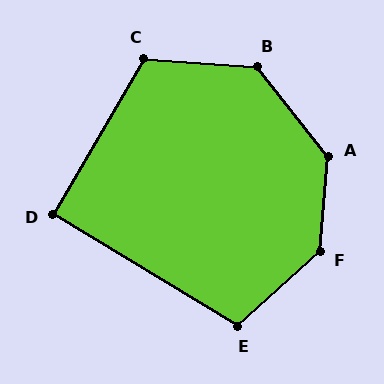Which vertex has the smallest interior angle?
D, at approximately 91 degrees.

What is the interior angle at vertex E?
Approximately 107 degrees (obtuse).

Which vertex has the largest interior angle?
F, at approximately 137 degrees.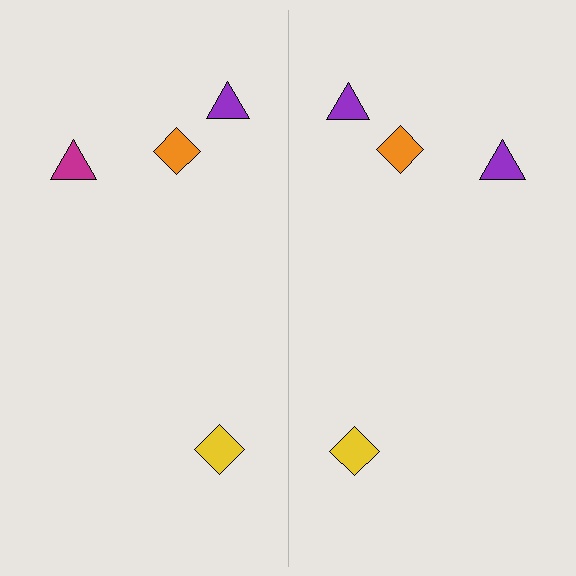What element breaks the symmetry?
The purple triangle on the right side breaks the symmetry — its mirror counterpart is magenta.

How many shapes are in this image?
There are 8 shapes in this image.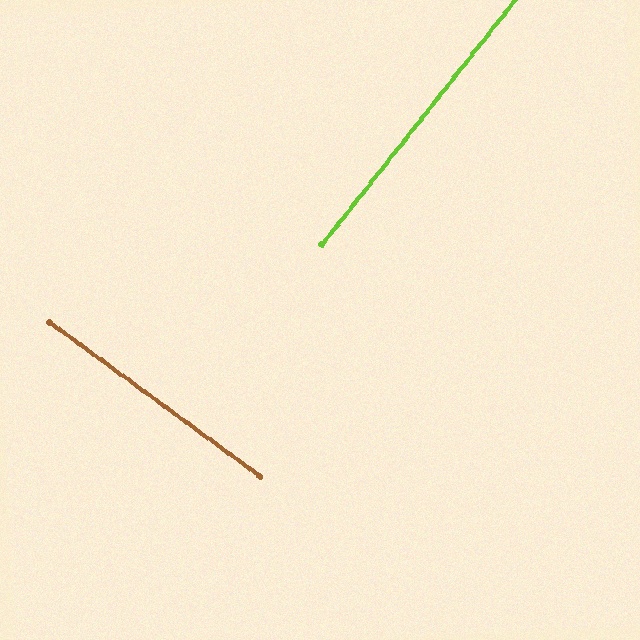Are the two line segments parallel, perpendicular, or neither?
Perpendicular — they meet at approximately 88°.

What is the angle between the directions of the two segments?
Approximately 88 degrees.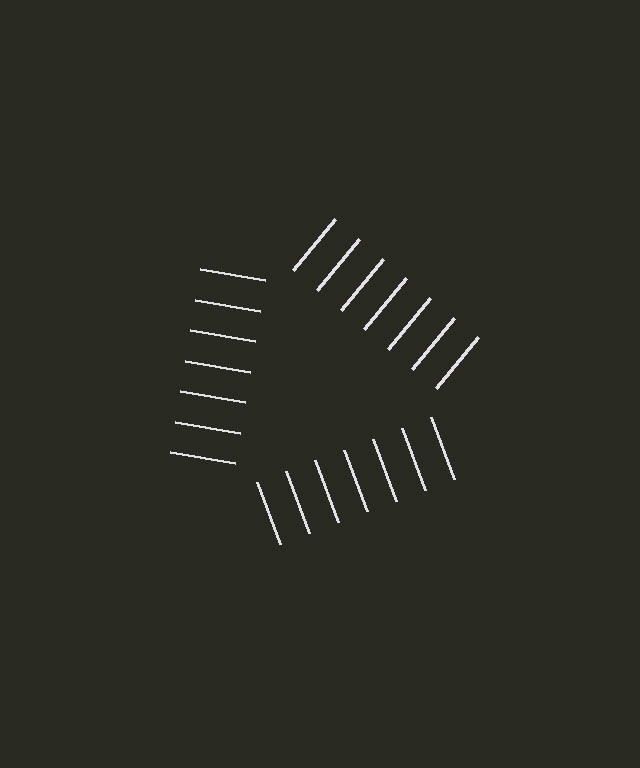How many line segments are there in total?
21 — 7 along each of the 3 edges.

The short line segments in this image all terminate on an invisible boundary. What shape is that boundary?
An illusory triangle — the line segments terminate on its edges but no continuous stroke is drawn.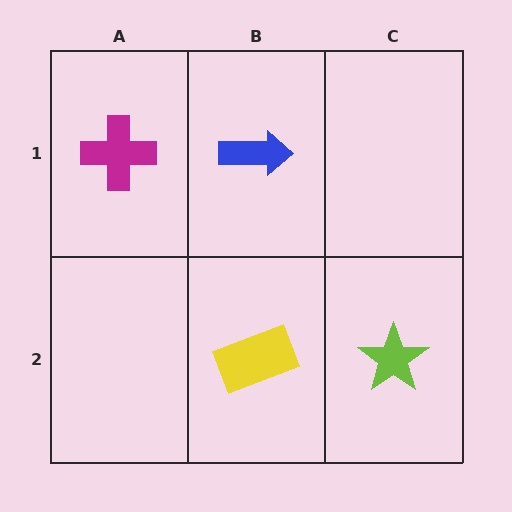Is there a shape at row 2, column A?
No, that cell is empty.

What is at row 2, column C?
A lime star.